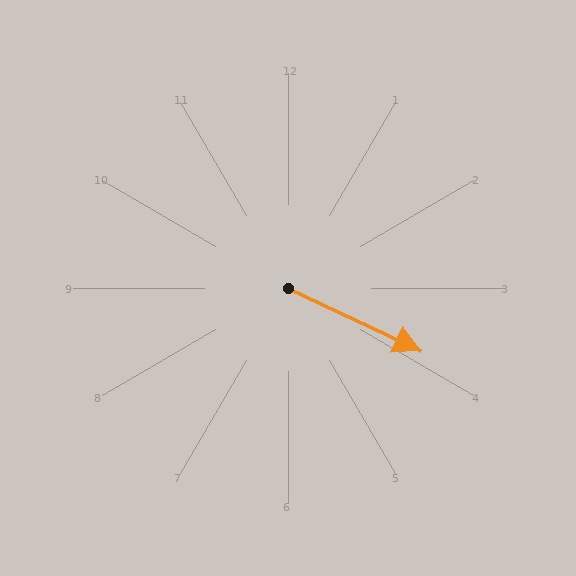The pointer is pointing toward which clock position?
Roughly 4 o'clock.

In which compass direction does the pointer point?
Southeast.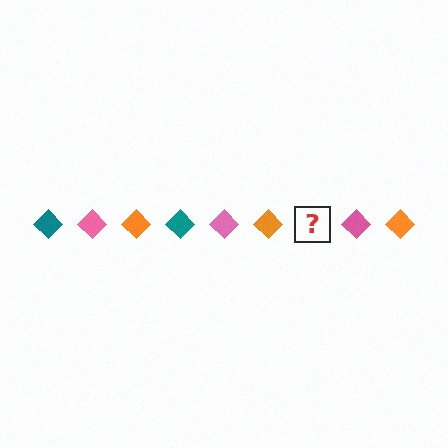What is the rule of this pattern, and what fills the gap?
The rule is that the pattern cycles through teal, pink, orange diamonds. The gap should be filled with a teal diamond.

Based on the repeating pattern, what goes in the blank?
The blank should be a teal diamond.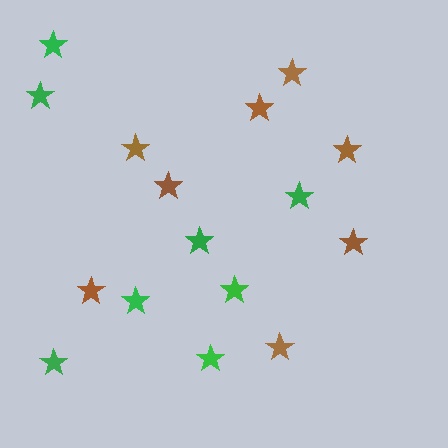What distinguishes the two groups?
There are 2 groups: one group of brown stars (8) and one group of green stars (8).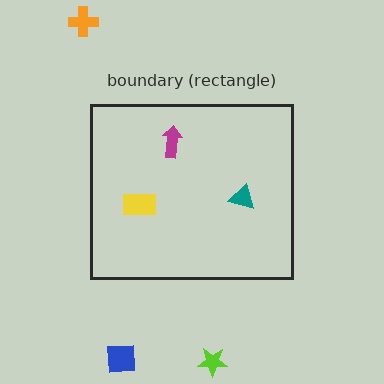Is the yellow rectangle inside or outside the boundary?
Inside.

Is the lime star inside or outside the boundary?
Outside.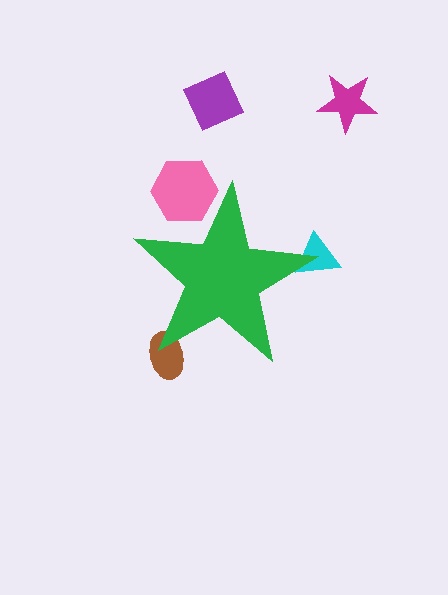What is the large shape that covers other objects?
A green star.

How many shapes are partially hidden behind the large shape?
3 shapes are partially hidden.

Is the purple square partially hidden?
No, the purple square is fully visible.